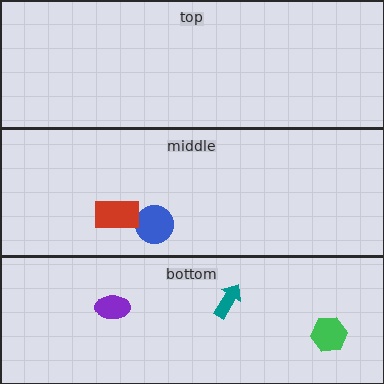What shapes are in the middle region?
The blue circle, the red rectangle.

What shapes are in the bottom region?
The teal arrow, the green hexagon, the purple ellipse.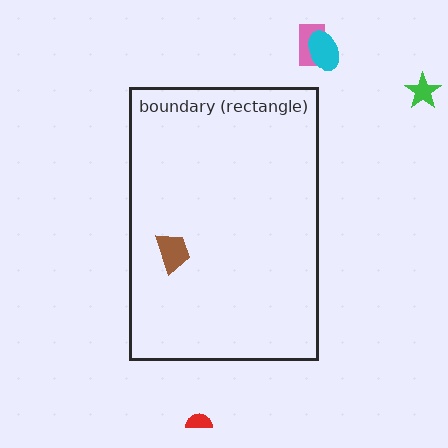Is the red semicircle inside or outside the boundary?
Outside.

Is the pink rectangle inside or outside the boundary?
Outside.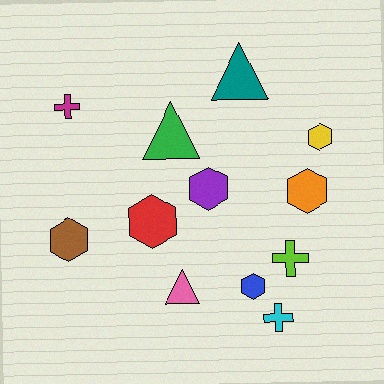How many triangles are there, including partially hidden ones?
There are 3 triangles.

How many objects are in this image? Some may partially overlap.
There are 12 objects.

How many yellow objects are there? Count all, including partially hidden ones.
There is 1 yellow object.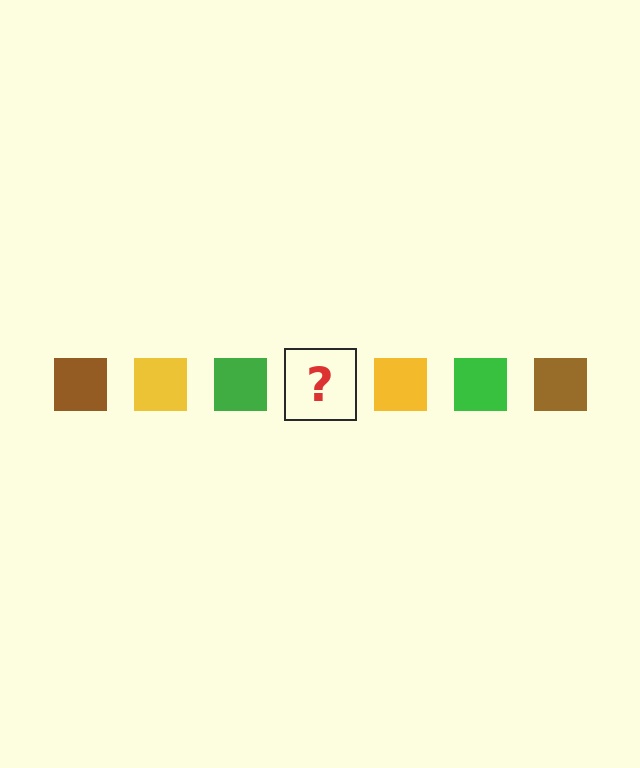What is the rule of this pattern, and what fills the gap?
The rule is that the pattern cycles through brown, yellow, green squares. The gap should be filled with a brown square.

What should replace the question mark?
The question mark should be replaced with a brown square.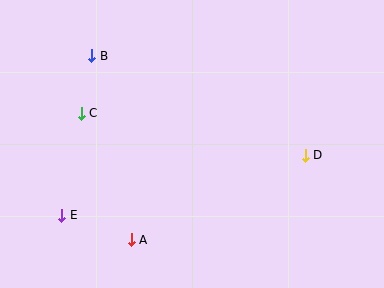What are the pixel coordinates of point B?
Point B is at (92, 56).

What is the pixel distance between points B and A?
The distance between B and A is 188 pixels.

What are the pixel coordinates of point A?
Point A is at (131, 240).